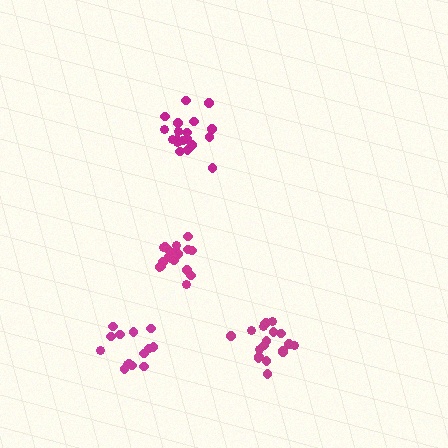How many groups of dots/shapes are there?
There are 4 groups.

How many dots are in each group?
Group 1: 19 dots, Group 2: 20 dots, Group 3: 20 dots, Group 4: 14 dots (73 total).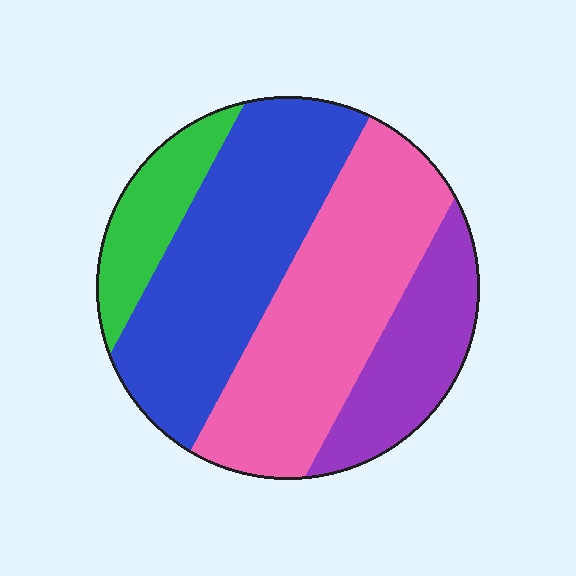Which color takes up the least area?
Green, at roughly 10%.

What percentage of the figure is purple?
Purple covers around 15% of the figure.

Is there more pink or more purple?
Pink.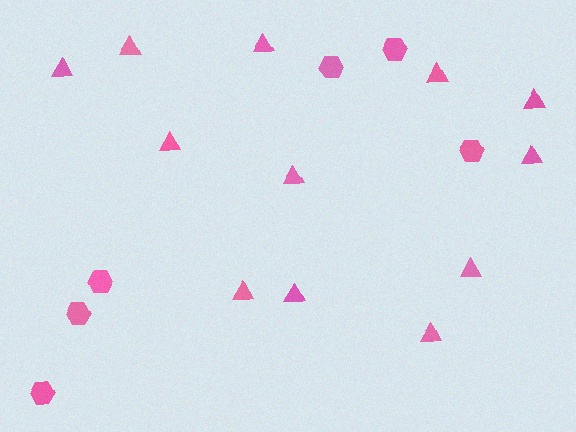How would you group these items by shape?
There are 2 groups: one group of hexagons (6) and one group of triangles (12).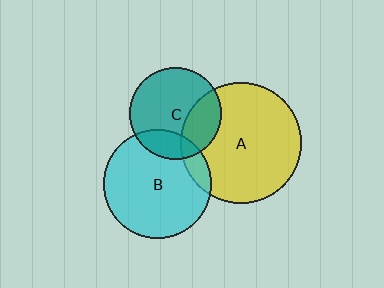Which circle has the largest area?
Circle A (yellow).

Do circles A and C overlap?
Yes.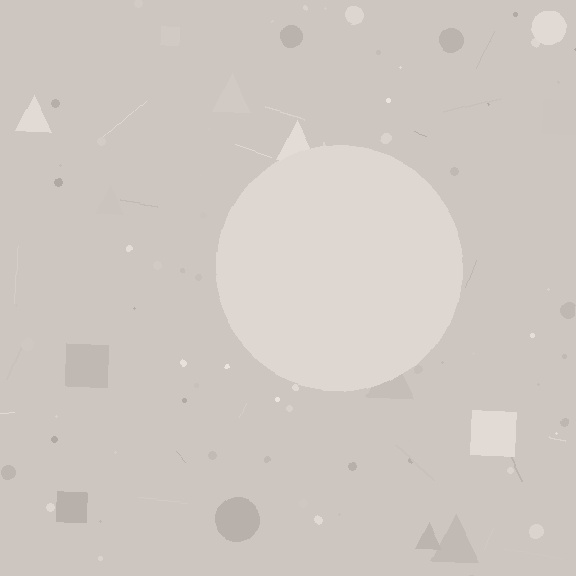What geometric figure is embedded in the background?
A circle is embedded in the background.